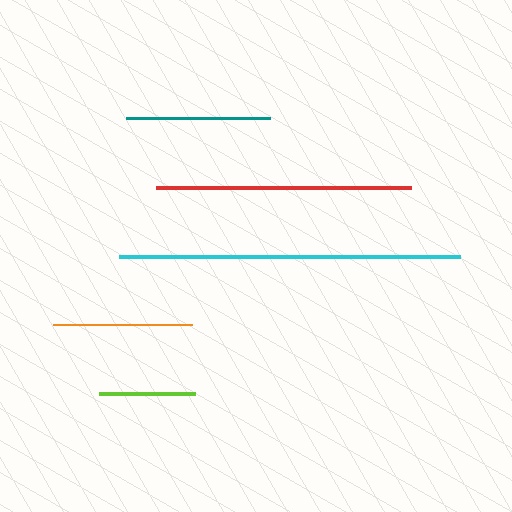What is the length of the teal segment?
The teal segment is approximately 144 pixels long.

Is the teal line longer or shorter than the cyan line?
The cyan line is longer than the teal line.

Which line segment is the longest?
The cyan line is the longest at approximately 341 pixels.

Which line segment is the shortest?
The lime line is the shortest at approximately 96 pixels.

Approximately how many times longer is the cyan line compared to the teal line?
The cyan line is approximately 2.4 times the length of the teal line.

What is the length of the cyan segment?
The cyan segment is approximately 341 pixels long.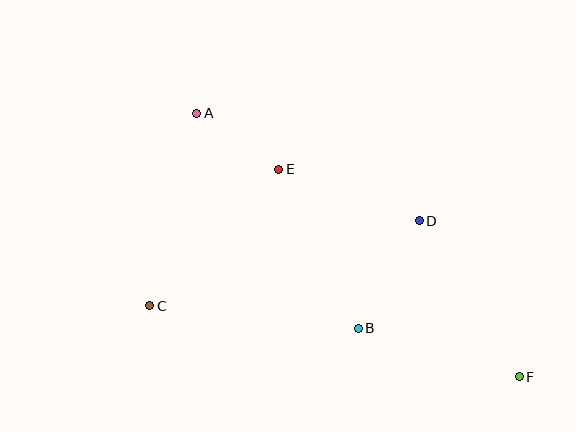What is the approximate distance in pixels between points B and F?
The distance between B and F is approximately 168 pixels.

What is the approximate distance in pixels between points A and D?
The distance between A and D is approximately 247 pixels.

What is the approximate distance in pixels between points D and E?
The distance between D and E is approximately 150 pixels.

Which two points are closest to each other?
Points A and E are closest to each other.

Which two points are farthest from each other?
Points A and F are farthest from each other.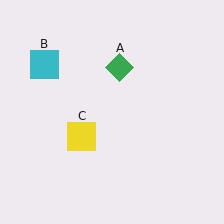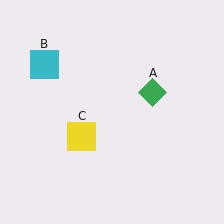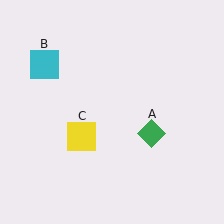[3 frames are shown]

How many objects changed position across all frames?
1 object changed position: green diamond (object A).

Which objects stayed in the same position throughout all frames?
Cyan square (object B) and yellow square (object C) remained stationary.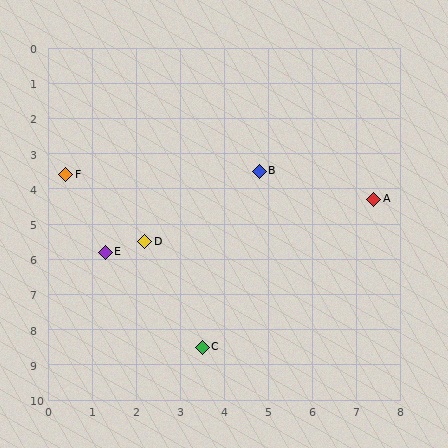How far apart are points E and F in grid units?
Points E and F are about 2.4 grid units apart.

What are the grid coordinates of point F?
Point F is at approximately (0.4, 3.6).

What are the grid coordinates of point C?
Point C is at approximately (3.5, 8.5).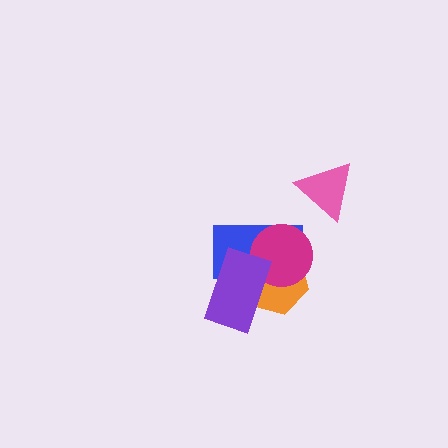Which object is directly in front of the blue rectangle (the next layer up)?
The orange hexagon is directly in front of the blue rectangle.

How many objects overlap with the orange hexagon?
3 objects overlap with the orange hexagon.